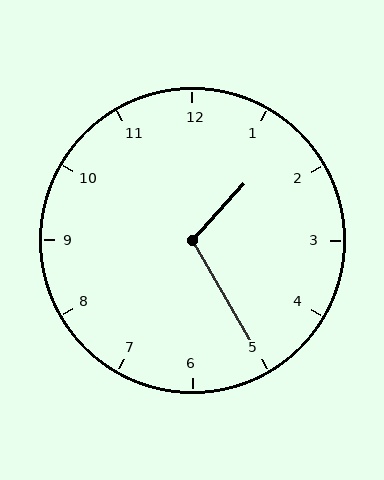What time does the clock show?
1:25.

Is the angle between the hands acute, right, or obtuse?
It is obtuse.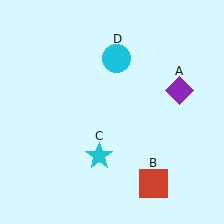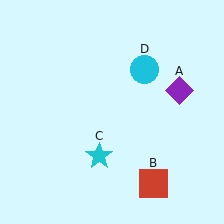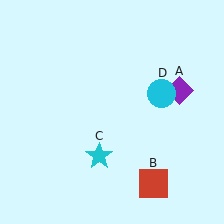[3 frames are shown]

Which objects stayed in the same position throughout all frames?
Purple diamond (object A) and red square (object B) and cyan star (object C) remained stationary.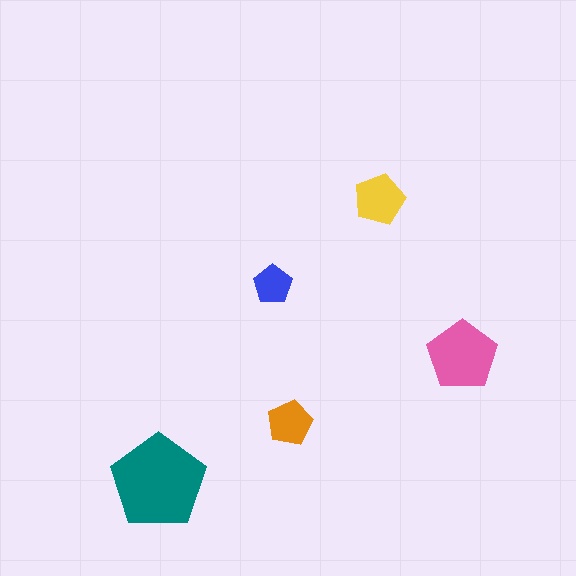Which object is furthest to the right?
The pink pentagon is rightmost.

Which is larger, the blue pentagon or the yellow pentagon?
The yellow one.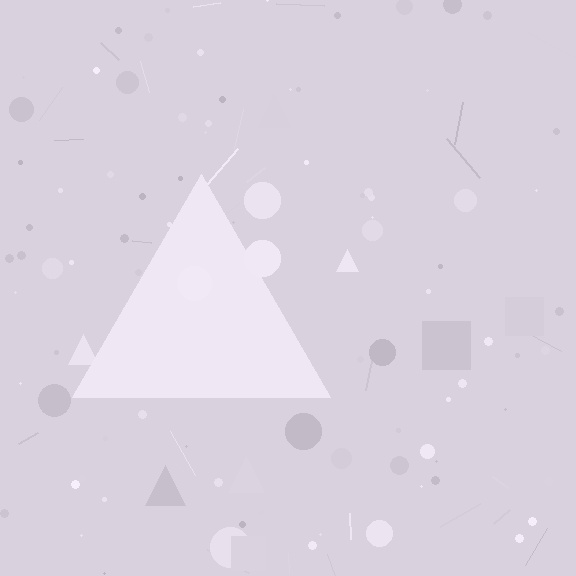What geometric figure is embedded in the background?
A triangle is embedded in the background.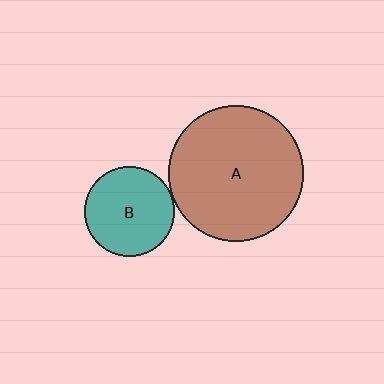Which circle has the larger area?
Circle A (brown).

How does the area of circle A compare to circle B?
Approximately 2.3 times.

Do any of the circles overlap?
No, none of the circles overlap.